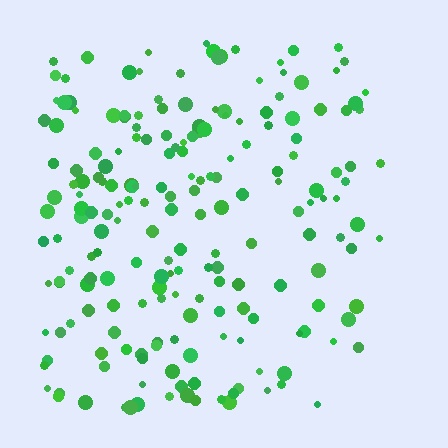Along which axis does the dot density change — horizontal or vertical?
Horizontal.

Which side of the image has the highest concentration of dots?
The left.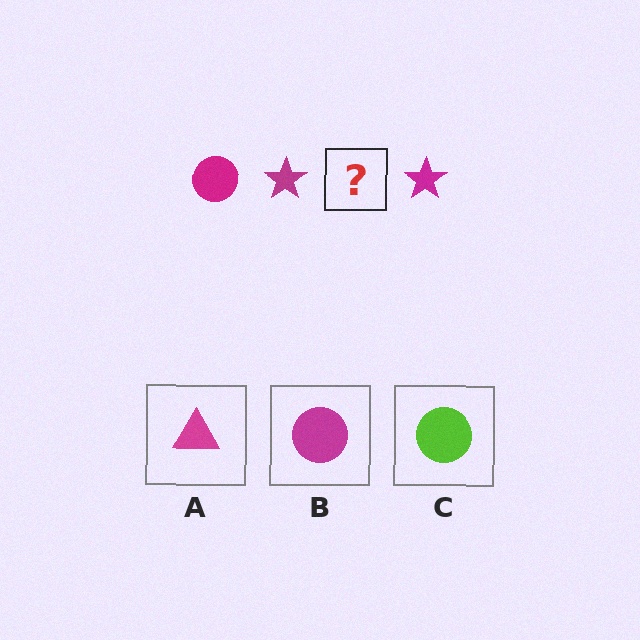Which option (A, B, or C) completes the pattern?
B.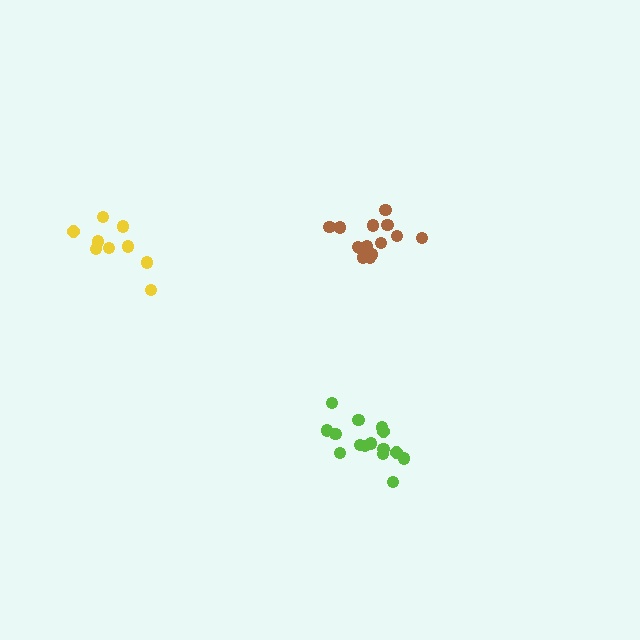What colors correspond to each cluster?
The clusters are colored: brown, lime, yellow.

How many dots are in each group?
Group 1: 15 dots, Group 2: 15 dots, Group 3: 9 dots (39 total).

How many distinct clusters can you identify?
There are 3 distinct clusters.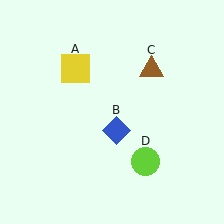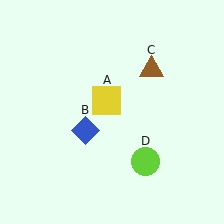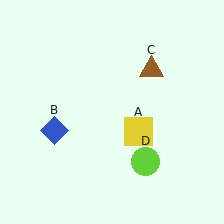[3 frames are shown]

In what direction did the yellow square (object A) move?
The yellow square (object A) moved down and to the right.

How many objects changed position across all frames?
2 objects changed position: yellow square (object A), blue diamond (object B).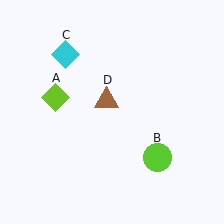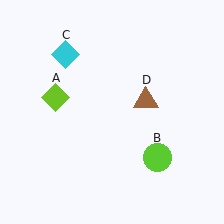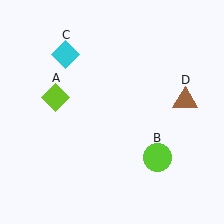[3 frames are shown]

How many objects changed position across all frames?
1 object changed position: brown triangle (object D).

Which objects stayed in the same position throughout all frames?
Lime diamond (object A) and lime circle (object B) and cyan diamond (object C) remained stationary.